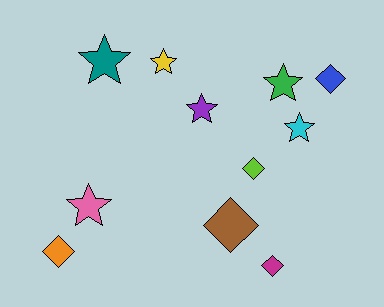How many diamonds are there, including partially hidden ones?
There are 5 diamonds.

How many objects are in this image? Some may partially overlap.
There are 11 objects.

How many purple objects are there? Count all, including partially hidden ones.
There is 1 purple object.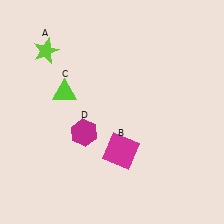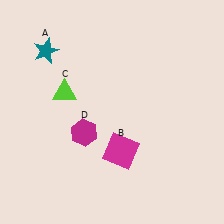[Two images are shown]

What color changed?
The star (A) changed from lime in Image 1 to teal in Image 2.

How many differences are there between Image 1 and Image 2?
There is 1 difference between the two images.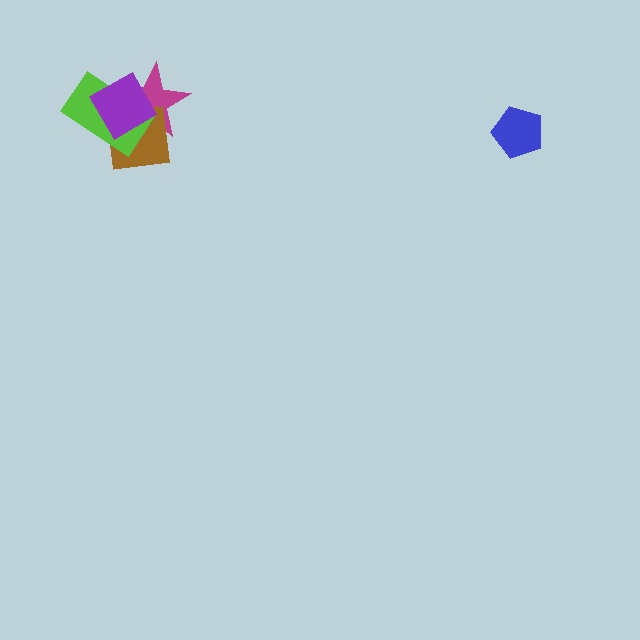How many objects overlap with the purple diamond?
3 objects overlap with the purple diamond.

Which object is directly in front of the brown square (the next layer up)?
The lime rectangle is directly in front of the brown square.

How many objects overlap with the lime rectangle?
3 objects overlap with the lime rectangle.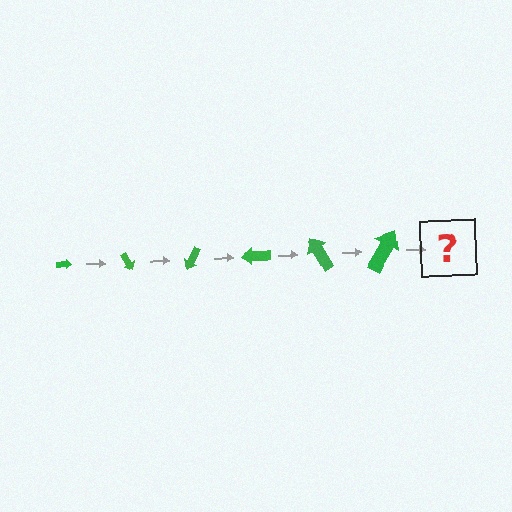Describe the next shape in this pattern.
It should be an arrow, larger than the previous one and rotated 360 degrees from the start.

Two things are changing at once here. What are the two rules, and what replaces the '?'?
The two rules are that the arrow grows larger each step and it rotates 60 degrees each step. The '?' should be an arrow, larger than the previous one and rotated 360 degrees from the start.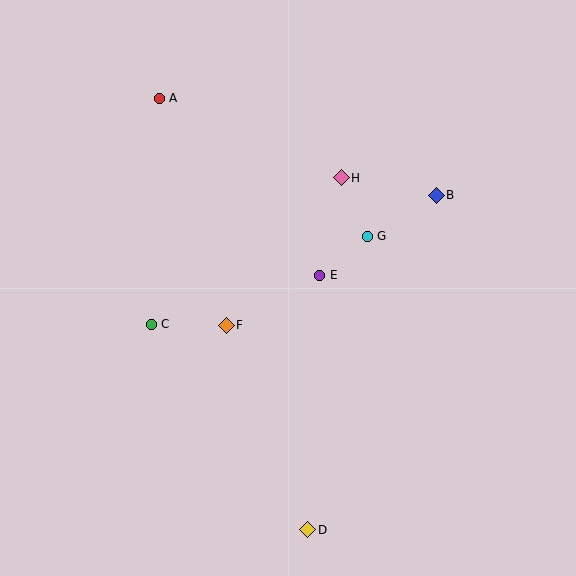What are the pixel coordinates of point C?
Point C is at (151, 324).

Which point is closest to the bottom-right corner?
Point D is closest to the bottom-right corner.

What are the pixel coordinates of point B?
Point B is at (436, 195).